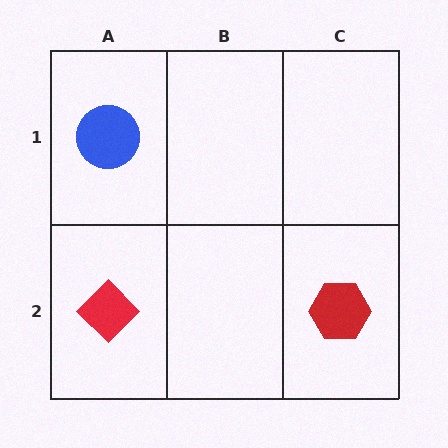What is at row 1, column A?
A blue circle.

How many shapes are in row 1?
1 shape.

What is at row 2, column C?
A red hexagon.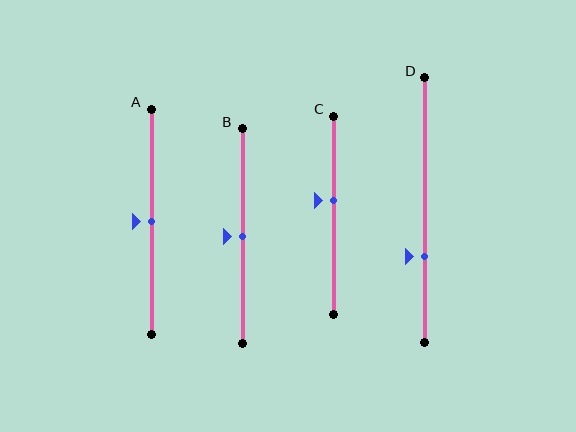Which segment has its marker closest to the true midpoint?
Segment A has its marker closest to the true midpoint.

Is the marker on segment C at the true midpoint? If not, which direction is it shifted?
No, the marker on segment C is shifted upward by about 7% of the segment length.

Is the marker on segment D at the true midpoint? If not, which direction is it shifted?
No, the marker on segment D is shifted downward by about 18% of the segment length.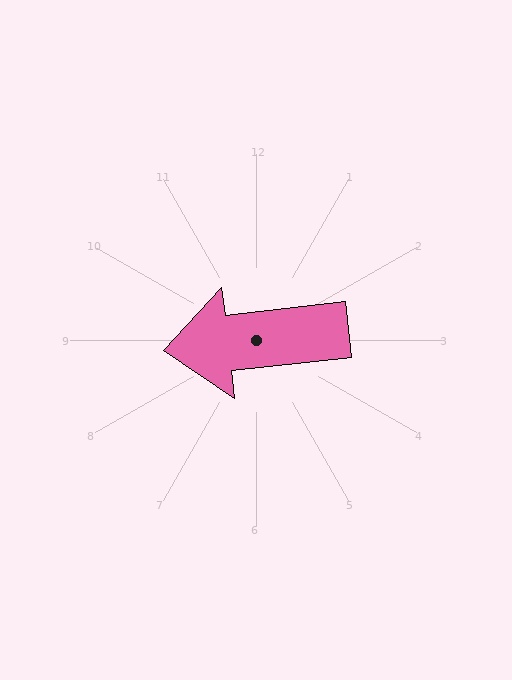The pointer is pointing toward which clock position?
Roughly 9 o'clock.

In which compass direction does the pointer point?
West.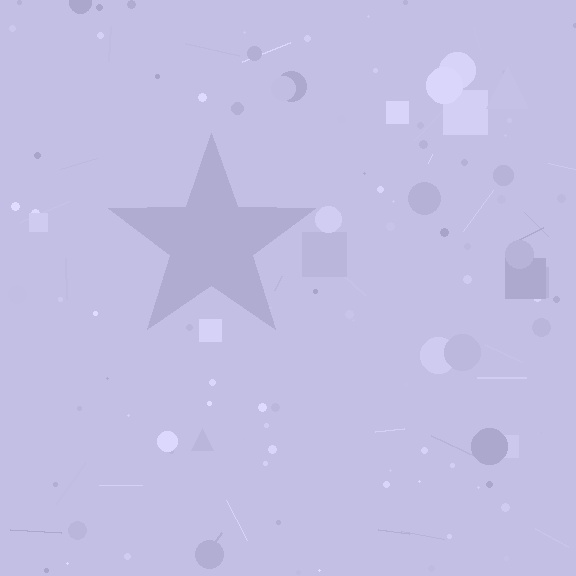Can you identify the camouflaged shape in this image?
The camouflaged shape is a star.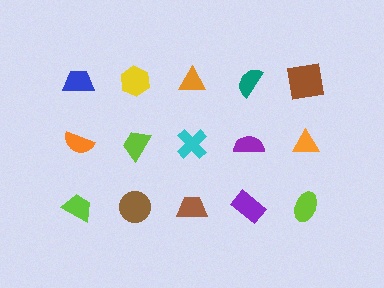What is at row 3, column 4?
A purple rectangle.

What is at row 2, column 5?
An orange triangle.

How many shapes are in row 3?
5 shapes.